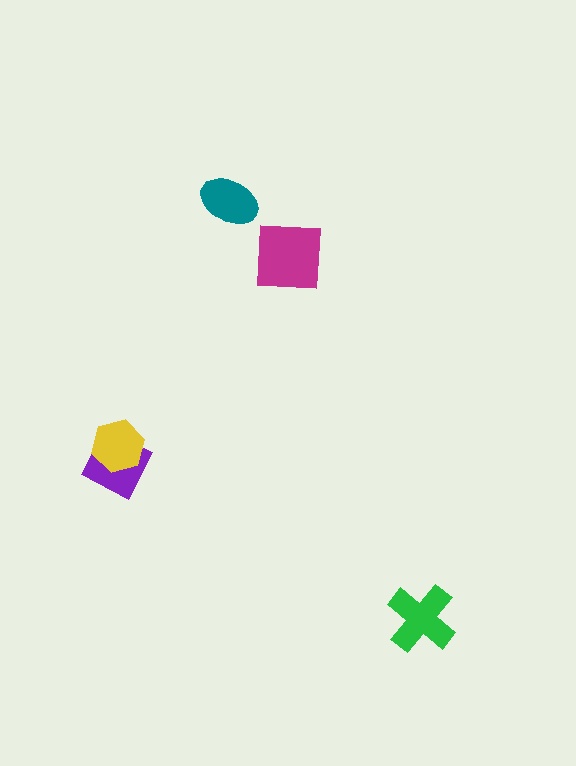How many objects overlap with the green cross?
0 objects overlap with the green cross.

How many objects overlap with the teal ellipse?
0 objects overlap with the teal ellipse.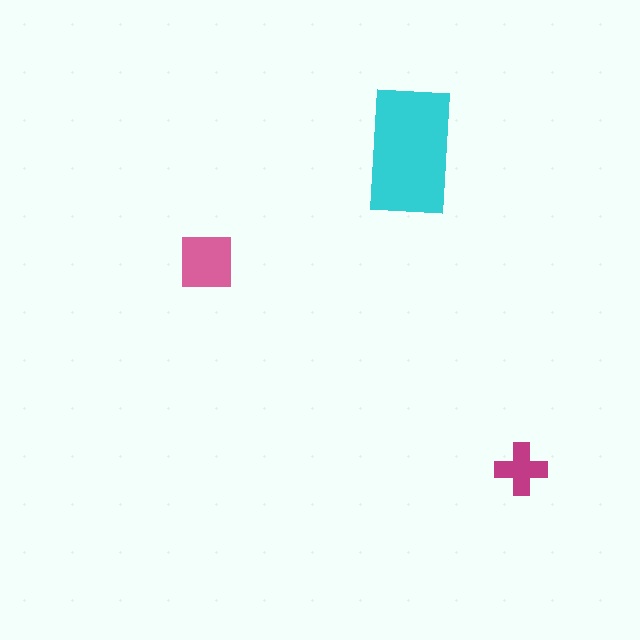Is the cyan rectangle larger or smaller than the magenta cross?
Larger.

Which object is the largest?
The cyan rectangle.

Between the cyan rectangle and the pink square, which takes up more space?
The cyan rectangle.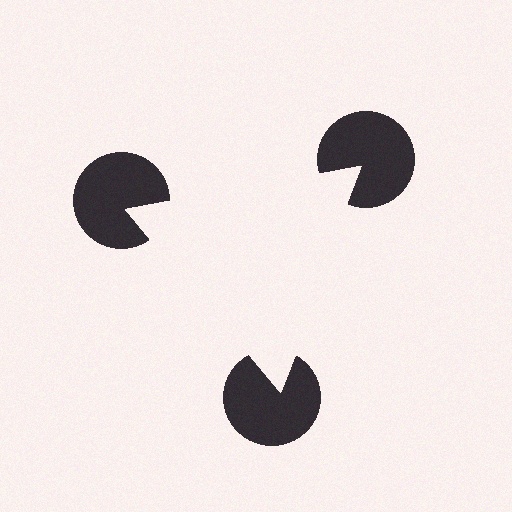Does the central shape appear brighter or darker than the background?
It typically appears slightly brighter than the background, even though no actual brightness change is drawn.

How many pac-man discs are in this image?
There are 3 — one at each vertex of the illusory triangle.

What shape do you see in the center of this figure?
An illusory triangle — its edges are inferred from the aligned wedge cuts in the pac-man discs, not physically drawn.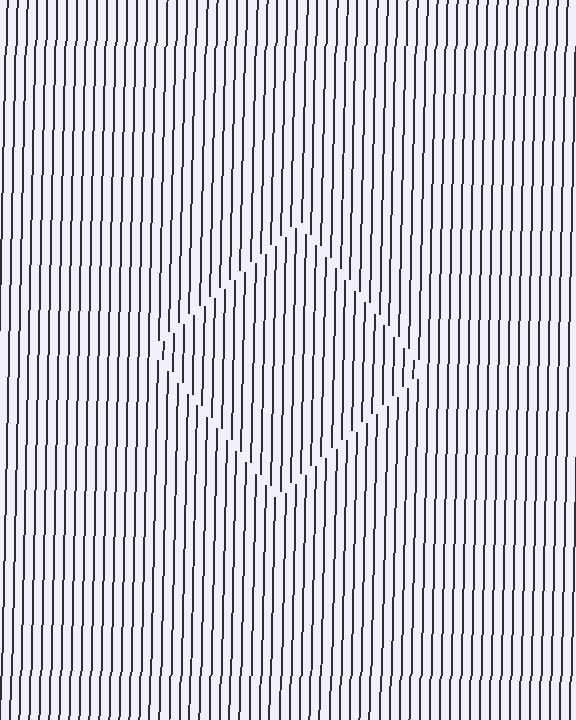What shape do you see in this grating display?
An illusory square. The interior of the shape contains the same grating, shifted by half a period — the contour is defined by the phase discontinuity where line-ends from the inner and outer gratings abut.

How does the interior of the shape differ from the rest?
The interior of the shape contains the same grating, shifted by half a period — the contour is defined by the phase discontinuity where line-ends from the inner and outer gratings abut.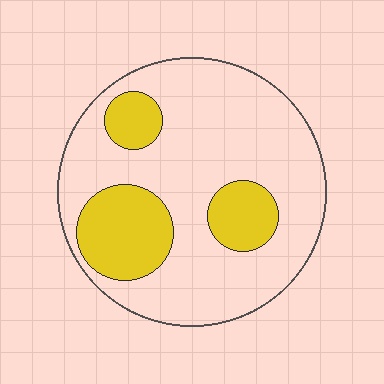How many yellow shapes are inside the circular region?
3.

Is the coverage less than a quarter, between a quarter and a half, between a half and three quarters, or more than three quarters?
Less than a quarter.